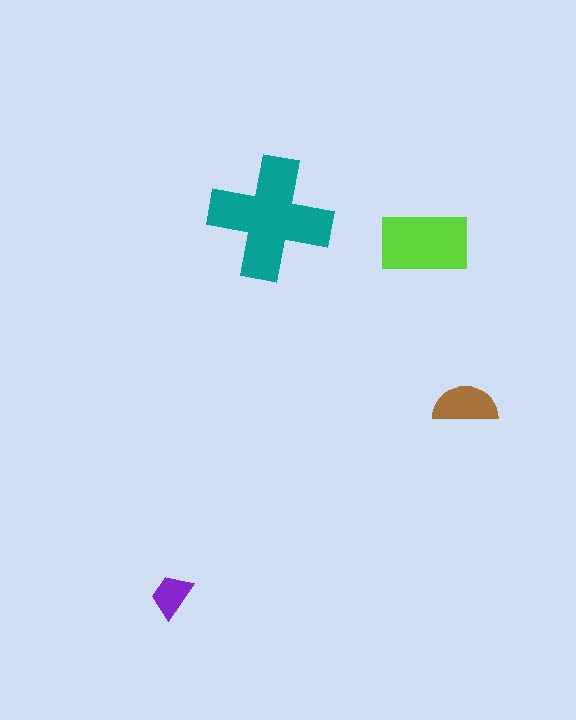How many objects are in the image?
There are 4 objects in the image.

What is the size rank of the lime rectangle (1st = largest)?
2nd.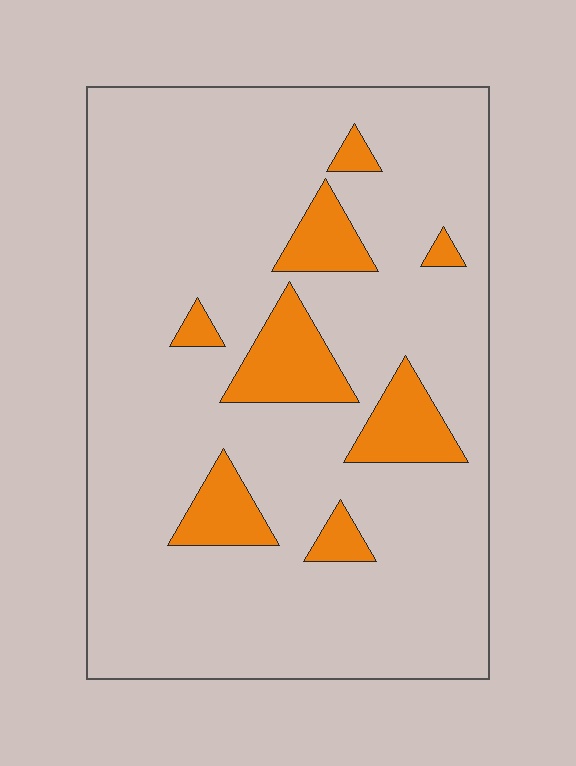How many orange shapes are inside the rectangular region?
8.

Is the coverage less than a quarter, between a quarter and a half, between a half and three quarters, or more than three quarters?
Less than a quarter.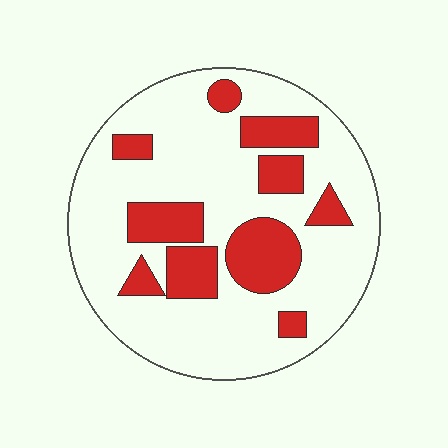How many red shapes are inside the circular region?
10.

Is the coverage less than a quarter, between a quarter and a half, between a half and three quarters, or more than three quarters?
Between a quarter and a half.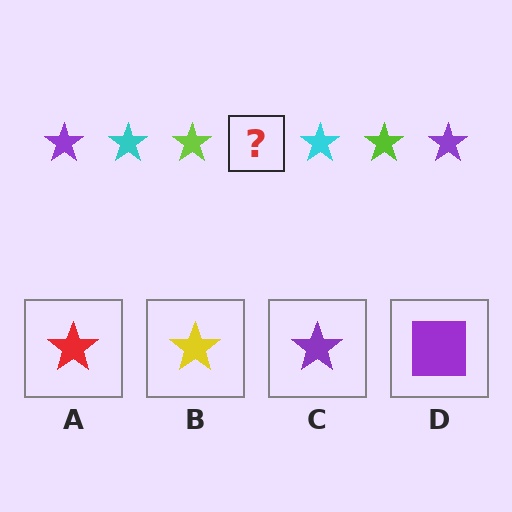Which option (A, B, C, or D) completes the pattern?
C.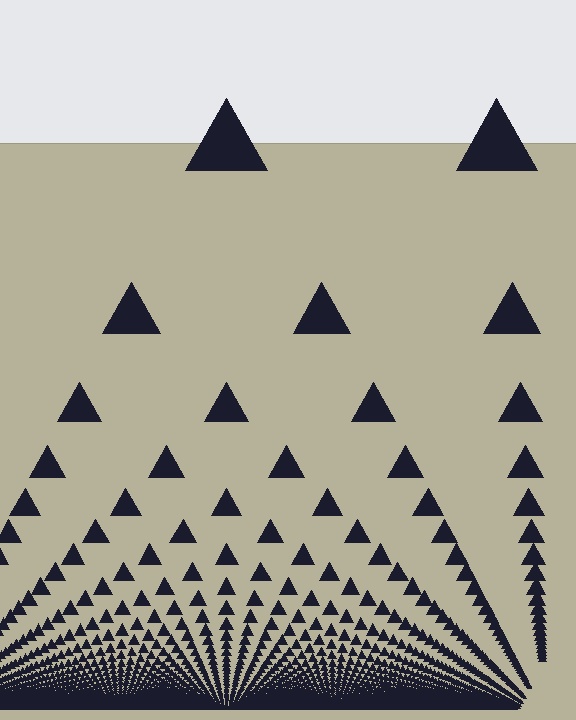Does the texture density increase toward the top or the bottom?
Density increases toward the bottom.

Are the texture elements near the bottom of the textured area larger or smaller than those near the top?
Smaller. The gradient is inverted — elements near the bottom are smaller and denser.